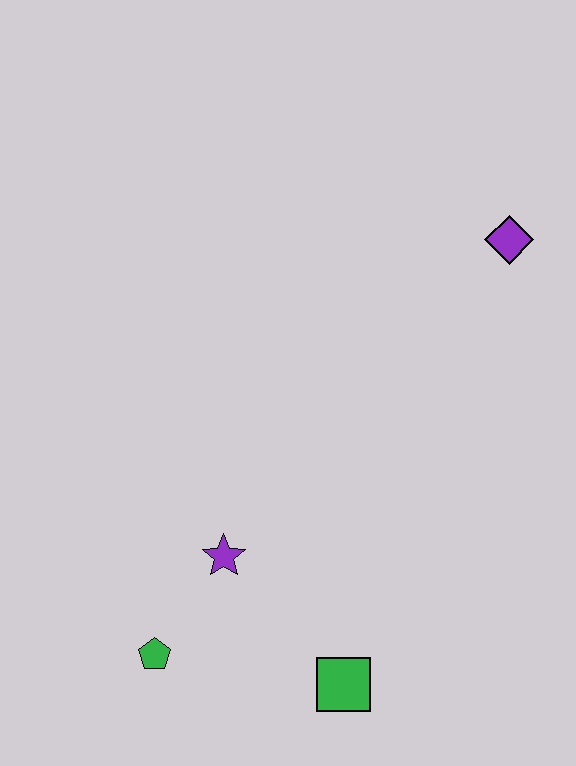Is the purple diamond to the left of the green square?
No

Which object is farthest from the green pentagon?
The purple diamond is farthest from the green pentagon.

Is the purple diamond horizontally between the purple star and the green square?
No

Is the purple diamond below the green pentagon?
No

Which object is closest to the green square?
The purple star is closest to the green square.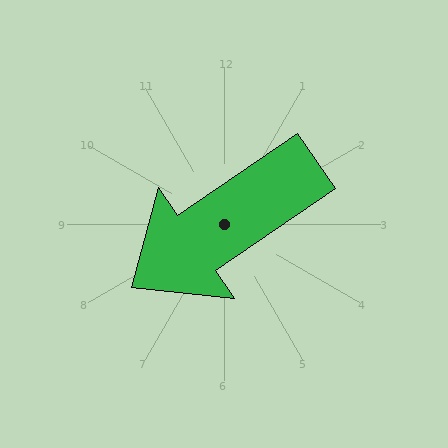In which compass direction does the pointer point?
Southwest.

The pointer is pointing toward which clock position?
Roughly 8 o'clock.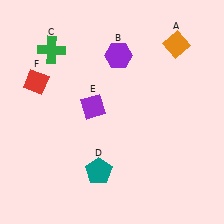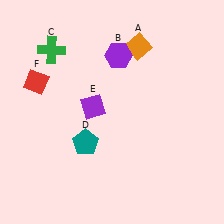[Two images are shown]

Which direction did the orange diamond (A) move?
The orange diamond (A) moved left.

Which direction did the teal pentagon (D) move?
The teal pentagon (D) moved up.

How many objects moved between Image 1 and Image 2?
2 objects moved between the two images.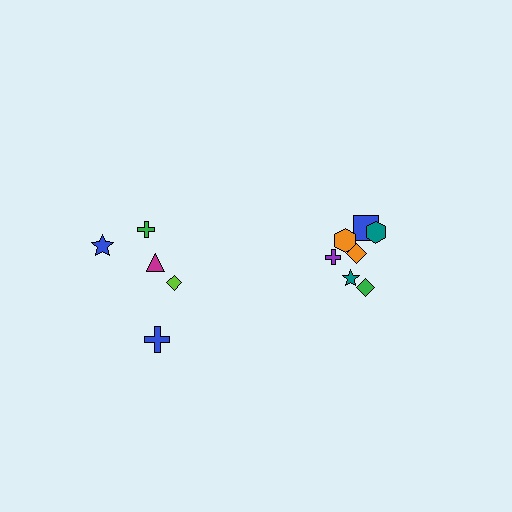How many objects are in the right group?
There are 7 objects.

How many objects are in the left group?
There are 5 objects.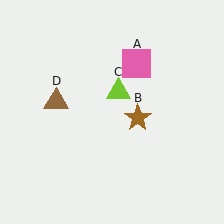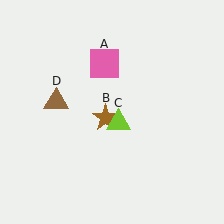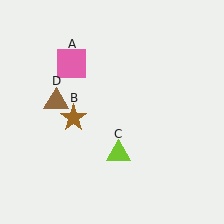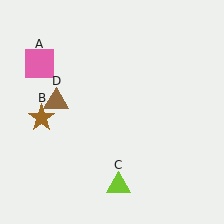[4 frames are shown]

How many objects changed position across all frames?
3 objects changed position: pink square (object A), brown star (object B), lime triangle (object C).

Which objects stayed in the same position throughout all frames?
Brown triangle (object D) remained stationary.